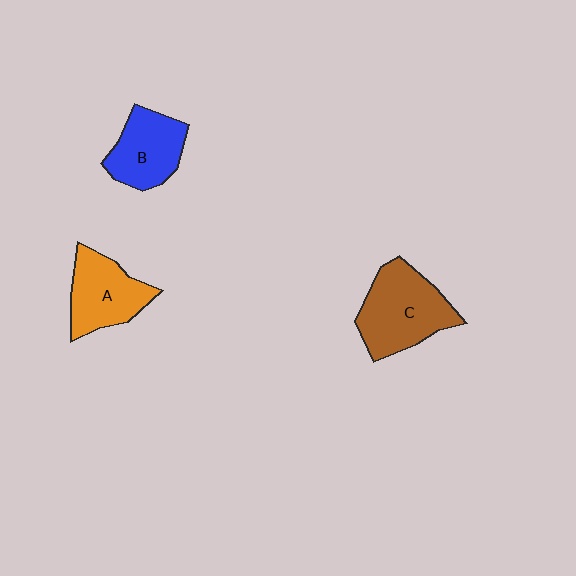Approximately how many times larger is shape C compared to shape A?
Approximately 1.3 times.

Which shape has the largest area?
Shape C (brown).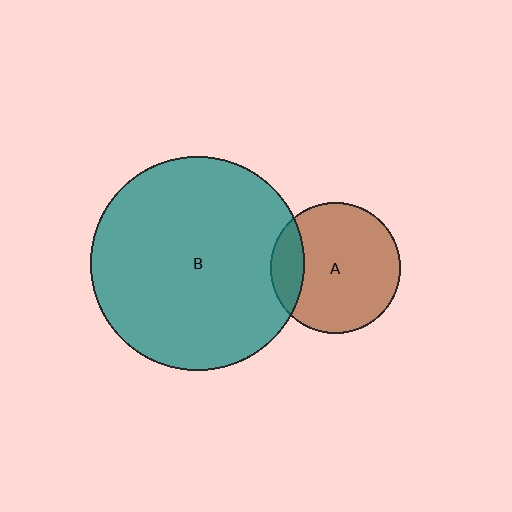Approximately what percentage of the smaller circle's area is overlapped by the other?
Approximately 15%.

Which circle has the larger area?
Circle B (teal).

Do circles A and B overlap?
Yes.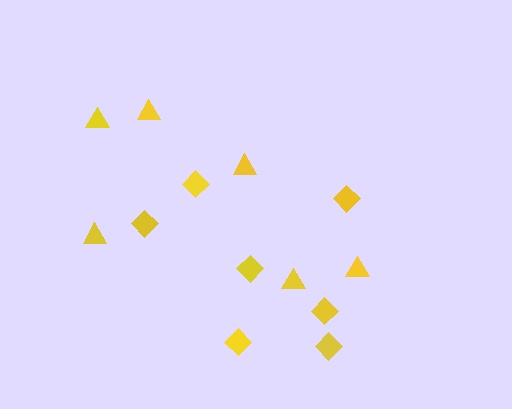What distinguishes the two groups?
There are 2 groups: one group of diamonds (7) and one group of triangles (6).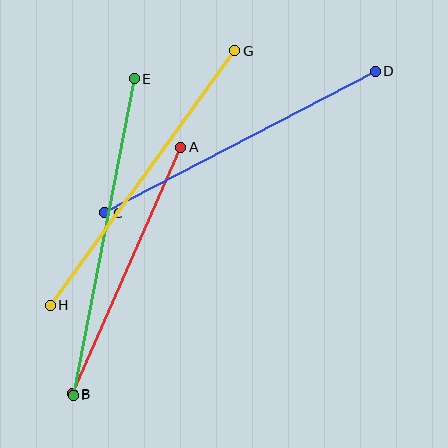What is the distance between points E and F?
The distance is approximately 322 pixels.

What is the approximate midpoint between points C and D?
The midpoint is at approximately (240, 142) pixels.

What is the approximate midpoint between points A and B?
The midpoint is at approximately (127, 270) pixels.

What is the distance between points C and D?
The distance is approximately 305 pixels.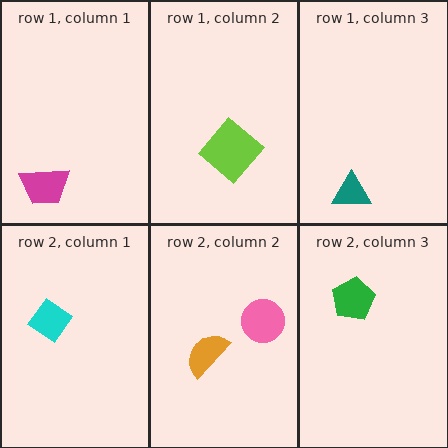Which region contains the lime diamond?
The row 1, column 2 region.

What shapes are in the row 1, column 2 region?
The lime diamond.